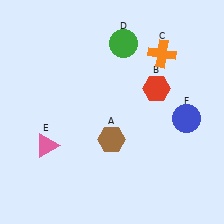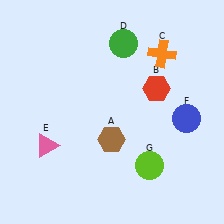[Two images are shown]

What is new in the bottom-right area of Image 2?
A lime circle (G) was added in the bottom-right area of Image 2.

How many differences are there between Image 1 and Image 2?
There is 1 difference between the two images.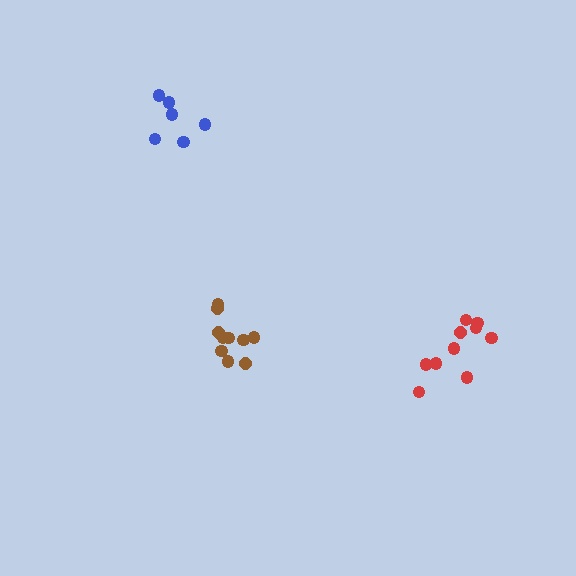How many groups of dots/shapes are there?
There are 3 groups.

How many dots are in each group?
Group 1: 10 dots, Group 2: 6 dots, Group 3: 10 dots (26 total).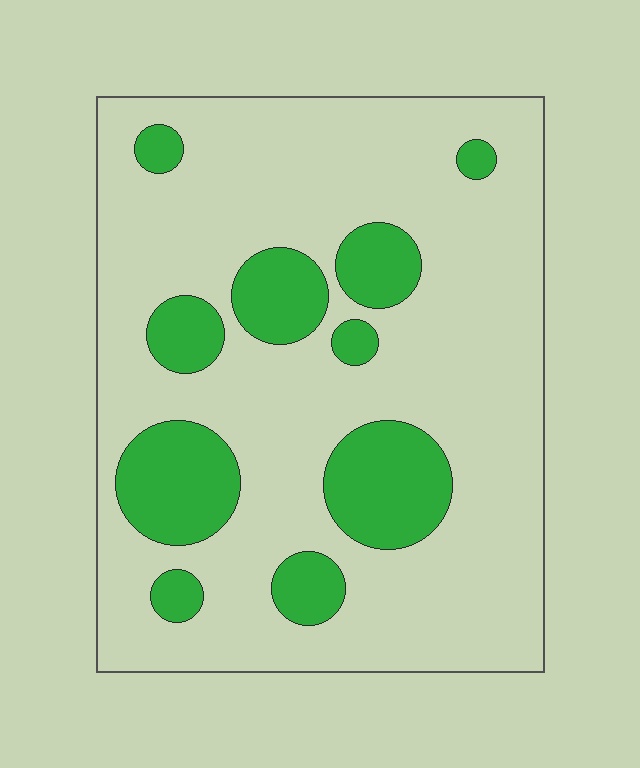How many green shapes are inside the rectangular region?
10.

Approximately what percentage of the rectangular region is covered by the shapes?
Approximately 20%.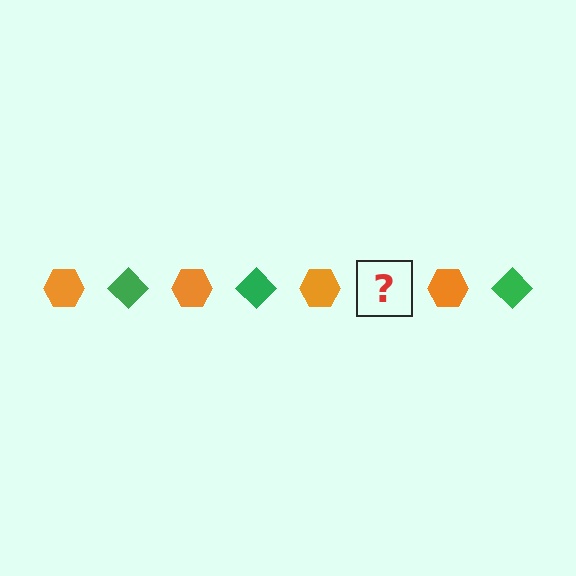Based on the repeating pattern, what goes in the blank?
The blank should be a green diamond.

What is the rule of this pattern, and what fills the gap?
The rule is that the pattern alternates between orange hexagon and green diamond. The gap should be filled with a green diamond.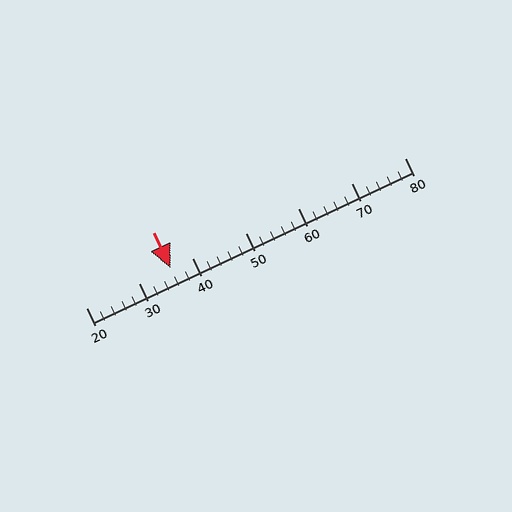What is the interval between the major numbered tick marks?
The major tick marks are spaced 10 units apart.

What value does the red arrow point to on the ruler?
The red arrow points to approximately 36.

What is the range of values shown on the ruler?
The ruler shows values from 20 to 80.